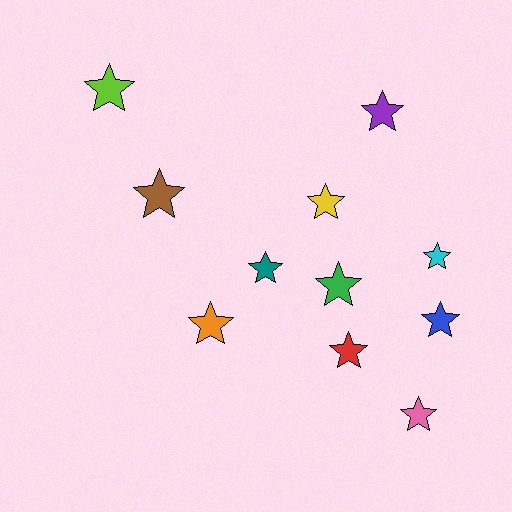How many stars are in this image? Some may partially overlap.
There are 11 stars.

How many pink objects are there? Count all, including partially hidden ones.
There is 1 pink object.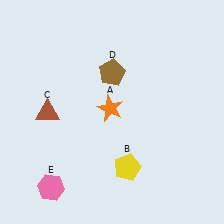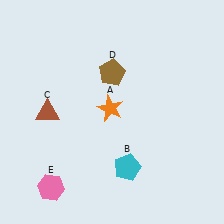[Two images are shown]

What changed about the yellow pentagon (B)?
In Image 1, B is yellow. In Image 2, it changed to cyan.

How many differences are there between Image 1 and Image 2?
There is 1 difference between the two images.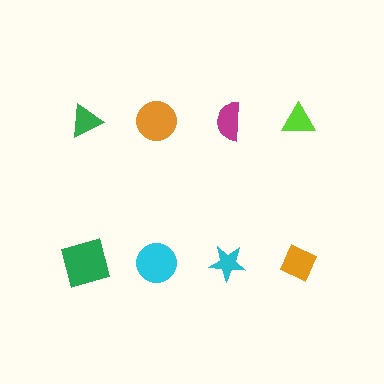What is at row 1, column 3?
A magenta semicircle.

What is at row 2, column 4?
An orange diamond.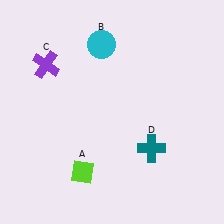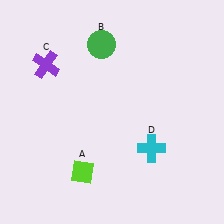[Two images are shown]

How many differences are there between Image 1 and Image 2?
There are 2 differences between the two images.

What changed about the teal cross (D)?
In Image 1, D is teal. In Image 2, it changed to cyan.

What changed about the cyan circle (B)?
In Image 1, B is cyan. In Image 2, it changed to green.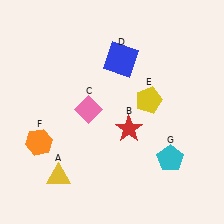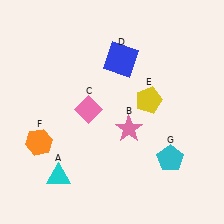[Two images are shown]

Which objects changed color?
A changed from yellow to cyan. B changed from red to pink.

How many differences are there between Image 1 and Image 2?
There are 2 differences between the two images.